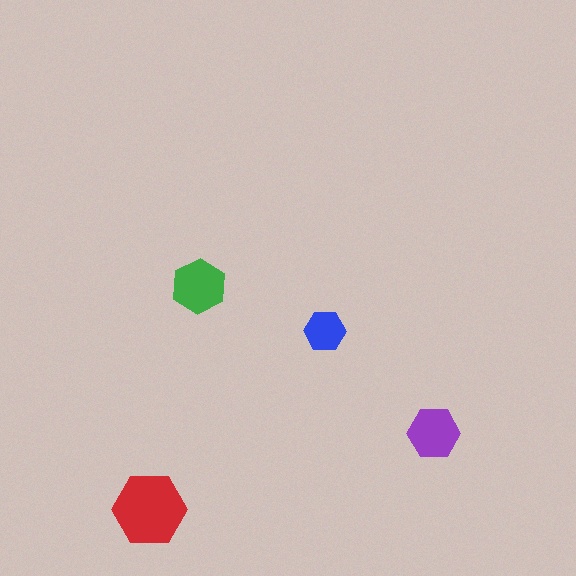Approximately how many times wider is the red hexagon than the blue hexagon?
About 2 times wider.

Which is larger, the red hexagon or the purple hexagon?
The red one.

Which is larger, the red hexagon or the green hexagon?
The red one.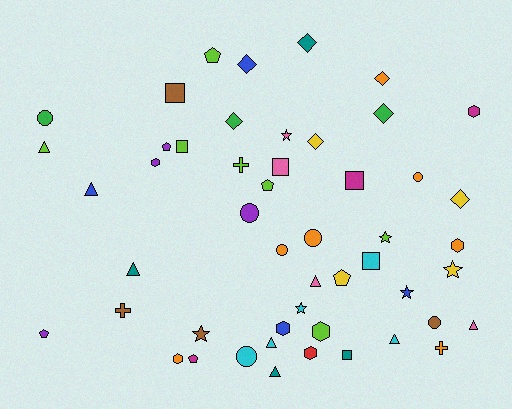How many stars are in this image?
There are 6 stars.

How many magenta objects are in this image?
There are 3 magenta objects.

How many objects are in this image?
There are 50 objects.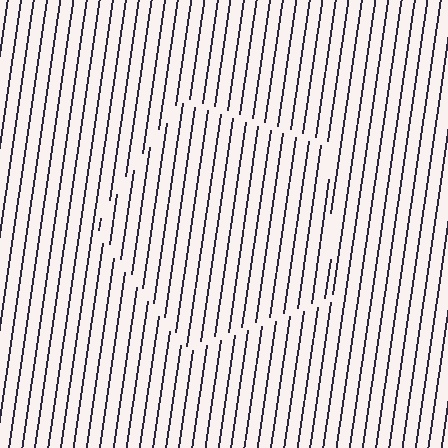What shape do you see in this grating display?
An illusory pentagon. The interior of the shape contains the same grating, shifted by half a period — the contour is defined by the phase discontinuity where line-ends from the inner and outer gratings abut.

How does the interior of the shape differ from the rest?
The interior of the shape contains the same grating, shifted by half a period — the contour is defined by the phase discontinuity where line-ends from the inner and outer gratings abut.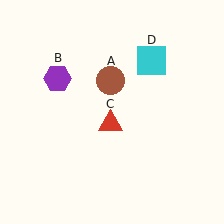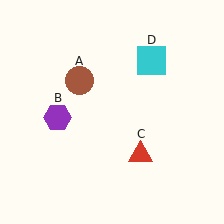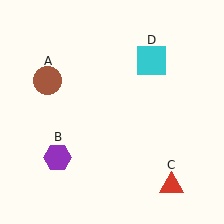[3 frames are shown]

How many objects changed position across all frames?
3 objects changed position: brown circle (object A), purple hexagon (object B), red triangle (object C).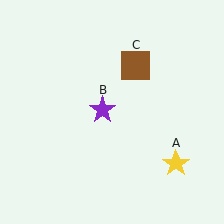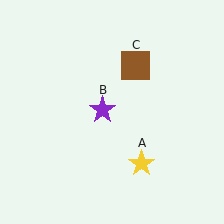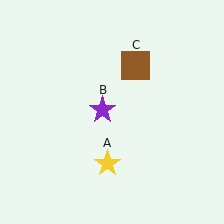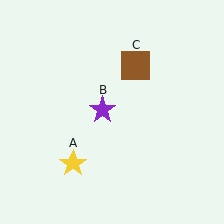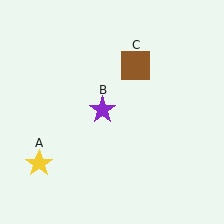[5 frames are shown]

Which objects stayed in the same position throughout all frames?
Purple star (object B) and brown square (object C) remained stationary.